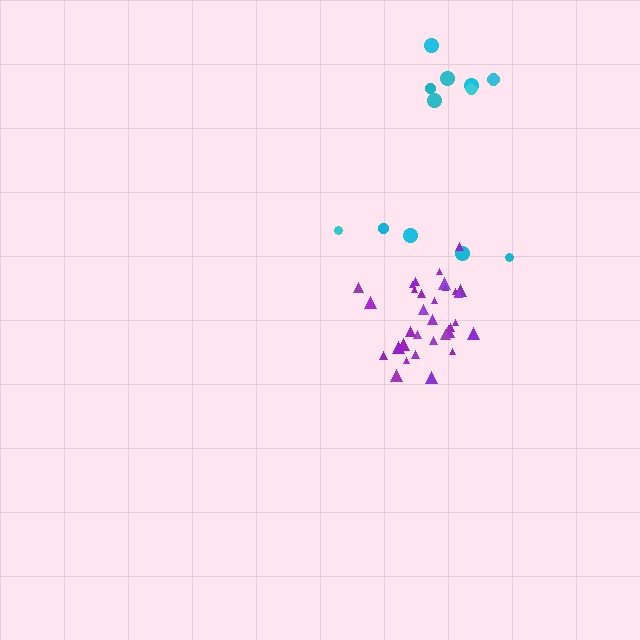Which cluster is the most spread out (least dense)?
Cyan.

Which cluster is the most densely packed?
Purple.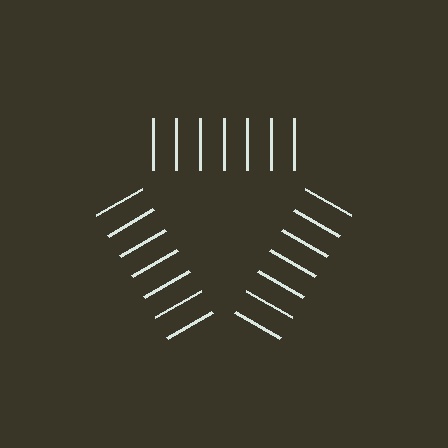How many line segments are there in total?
21 — 7 along each of the 3 edges.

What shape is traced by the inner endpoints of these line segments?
An illusory triangle — the line segments terminate on its edges but no continuous stroke is drawn.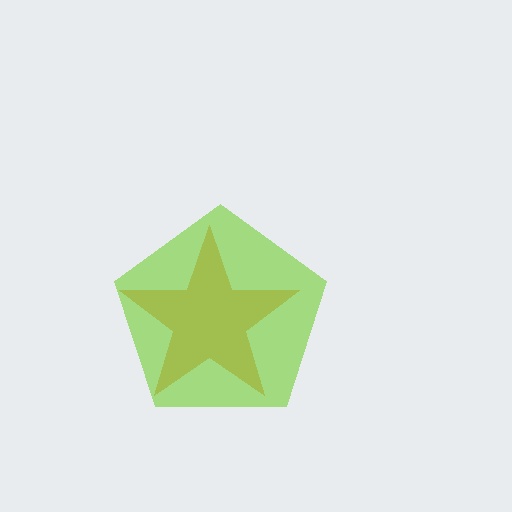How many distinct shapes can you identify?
There are 2 distinct shapes: an orange star, a lime pentagon.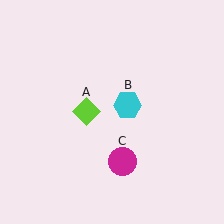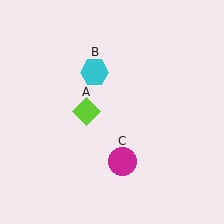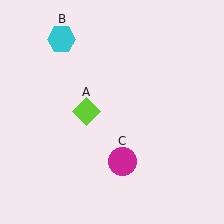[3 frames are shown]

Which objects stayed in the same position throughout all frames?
Lime diamond (object A) and magenta circle (object C) remained stationary.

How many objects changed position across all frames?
1 object changed position: cyan hexagon (object B).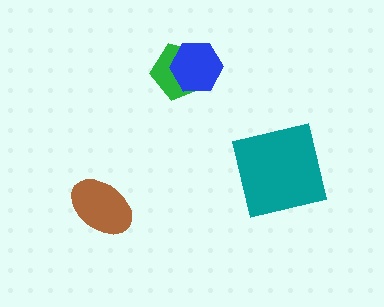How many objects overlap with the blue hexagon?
1 object overlaps with the blue hexagon.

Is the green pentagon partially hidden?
Yes, it is partially covered by another shape.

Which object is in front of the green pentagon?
The blue hexagon is in front of the green pentagon.